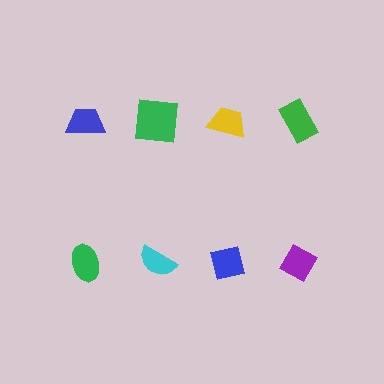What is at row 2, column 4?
A purple diamond.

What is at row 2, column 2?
A cyan semicircle.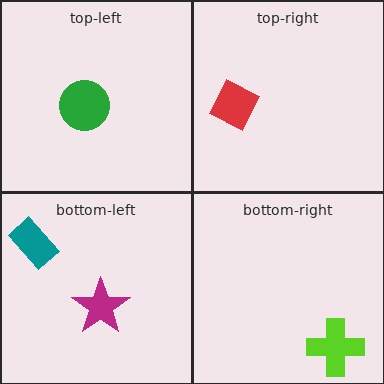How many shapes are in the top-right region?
1.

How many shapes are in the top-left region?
1.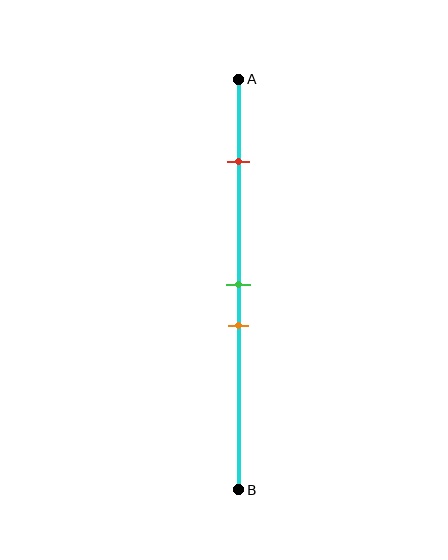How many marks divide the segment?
There are 3 marks dividing the segment.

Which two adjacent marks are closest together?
The green and orange marks are the closest adjacent pair.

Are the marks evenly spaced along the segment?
No, the marks are not evenly spaced.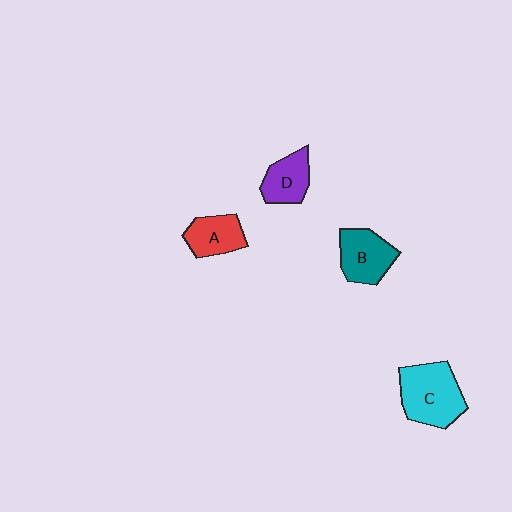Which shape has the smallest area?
Shape D (purple).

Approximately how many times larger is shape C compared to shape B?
Approximately 1.4 times.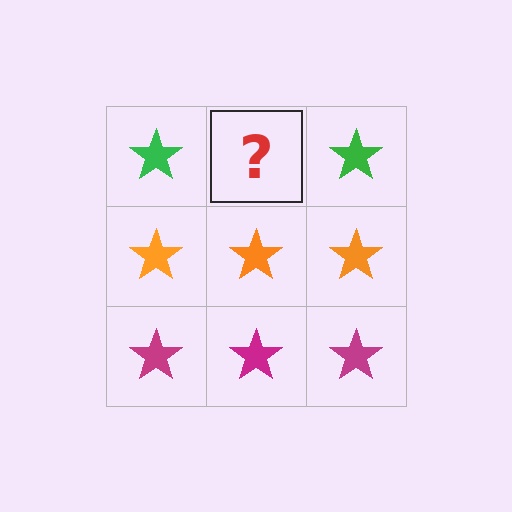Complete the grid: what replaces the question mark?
The question mark should be replaced with a green star.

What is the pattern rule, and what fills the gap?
The rule is that each row has a consistent color. The gap should be filled with a green star.